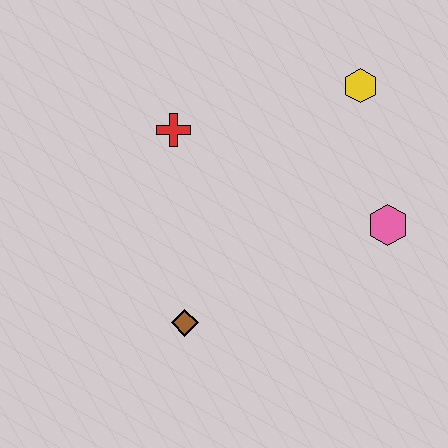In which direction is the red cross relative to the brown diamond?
The red cross is above the brown diamond.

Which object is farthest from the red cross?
The pink hexagon is farthest from the red cross.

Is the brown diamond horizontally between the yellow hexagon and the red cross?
Yes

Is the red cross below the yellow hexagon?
Yes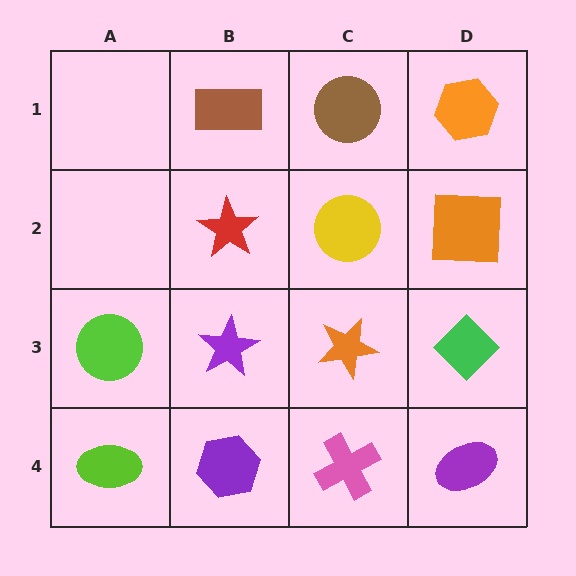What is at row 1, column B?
A brown rectangle.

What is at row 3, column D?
A green diamond.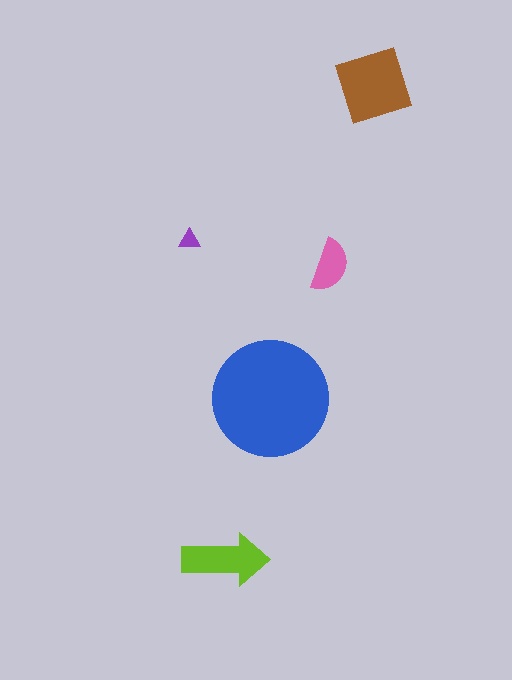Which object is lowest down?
The lime arrow is bottommost.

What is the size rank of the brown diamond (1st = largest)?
2nd.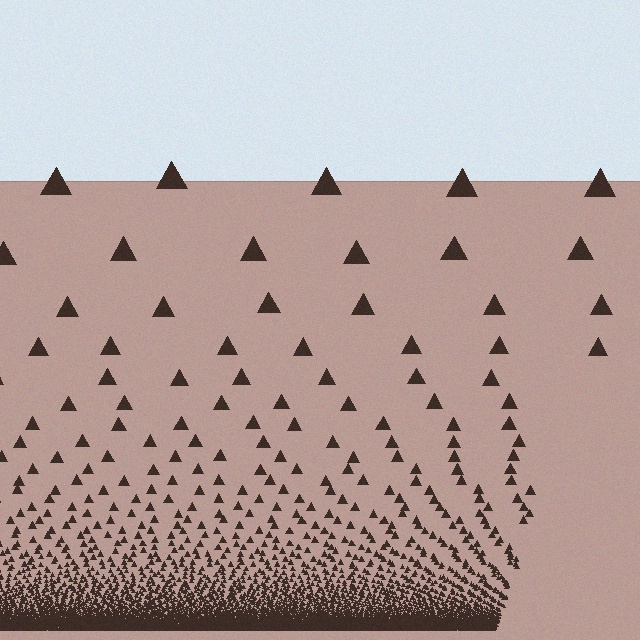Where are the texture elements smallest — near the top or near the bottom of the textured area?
Near the bottom.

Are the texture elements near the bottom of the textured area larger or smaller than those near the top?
Smaller. The gradient is inverted — elements near the bottom are smaller and denser.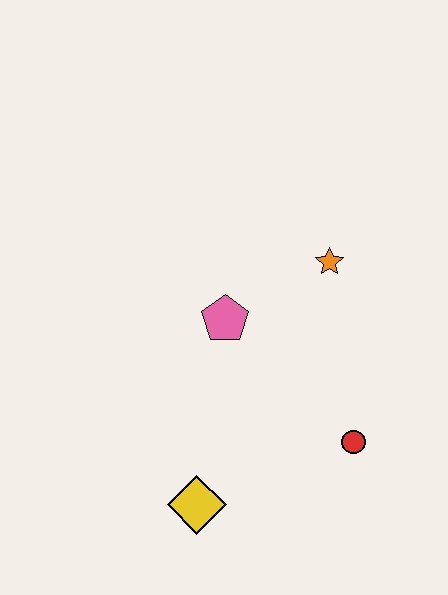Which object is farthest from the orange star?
The yellow diamond is farthest from the orange star.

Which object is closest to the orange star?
The pink pentagon is closest to the orange star.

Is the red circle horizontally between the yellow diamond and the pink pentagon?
No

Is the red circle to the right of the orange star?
Yes